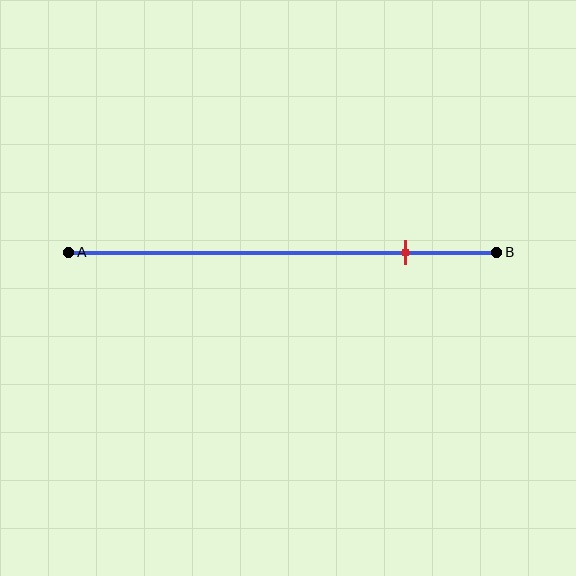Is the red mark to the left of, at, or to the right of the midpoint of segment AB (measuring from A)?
The red mark is to the right of the midpoint of segment AB.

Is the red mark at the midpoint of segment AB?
No, the mark is at about 80% from A, not at the 50% midpoint.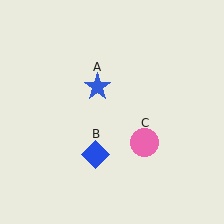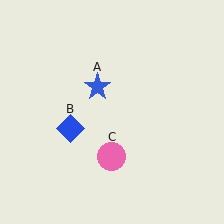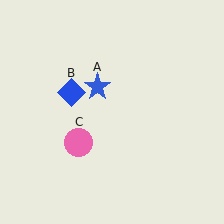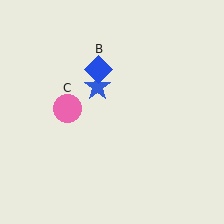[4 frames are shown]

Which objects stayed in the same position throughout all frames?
Blue star (object A) remained stationary.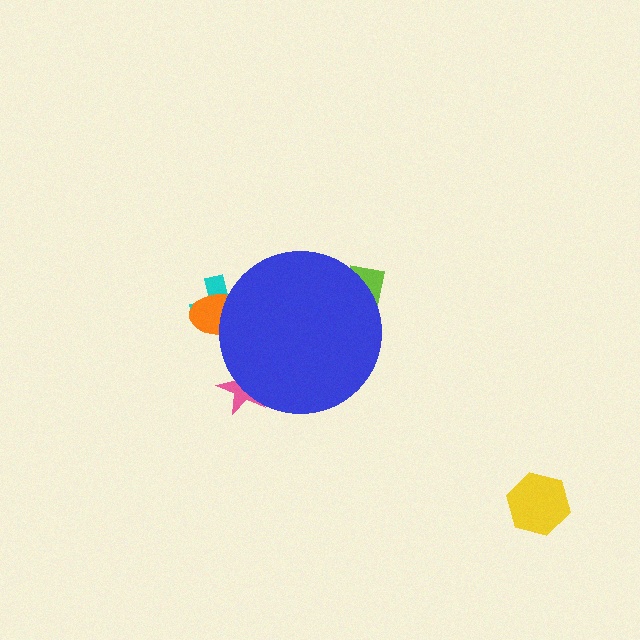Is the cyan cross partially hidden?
Yes, the cyan cross is partially hidden behind the blue circle.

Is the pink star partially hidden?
Yes, the pink star is partially hidden behind the blue circle.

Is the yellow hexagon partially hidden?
No, the yellow hexagon is fully visible.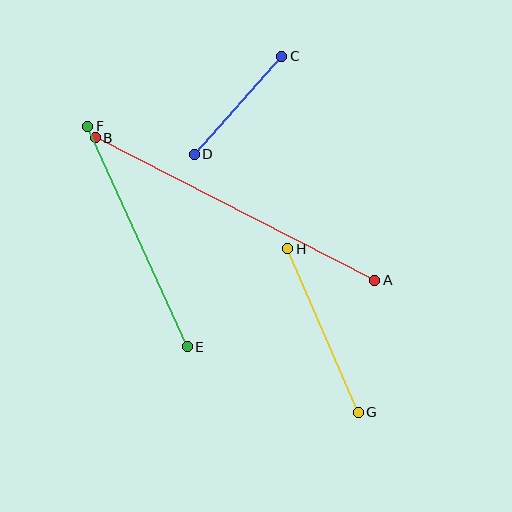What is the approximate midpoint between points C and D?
The midpoint is at approximately (238, 105) pixels.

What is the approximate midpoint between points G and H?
The midpoint is at approximately (323, 330) pixels.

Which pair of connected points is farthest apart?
Points A and B are farthest apart.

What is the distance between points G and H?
The distance is approximately 178 pixels.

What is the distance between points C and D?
The distance is approximately 131 pixels.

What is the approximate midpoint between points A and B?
The midpoint is at approximately (235, 209) pixels.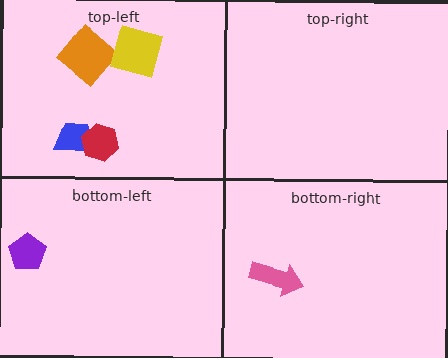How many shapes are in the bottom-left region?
1.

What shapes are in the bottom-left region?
The purple pentagon.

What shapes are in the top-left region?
The orange diamond, the blue trapezoid, the yellow diamond, the red hexagon.